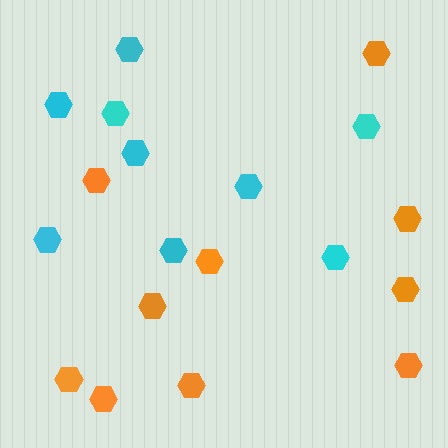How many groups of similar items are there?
There are 2 groups: one group of cyan hexagons (9) and one group of orange hexagons (10).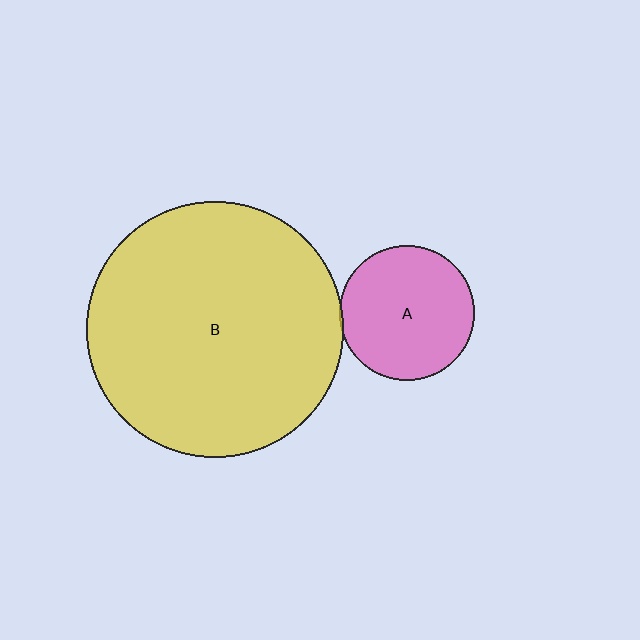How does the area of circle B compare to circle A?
Approximately 3.6 times.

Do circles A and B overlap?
Yes.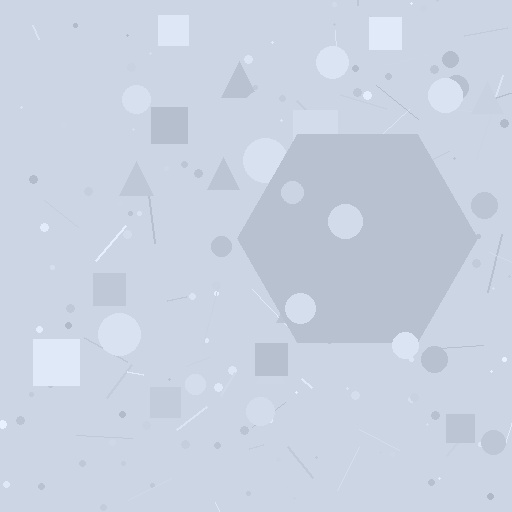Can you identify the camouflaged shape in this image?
The camouflaged shape is a hexagon.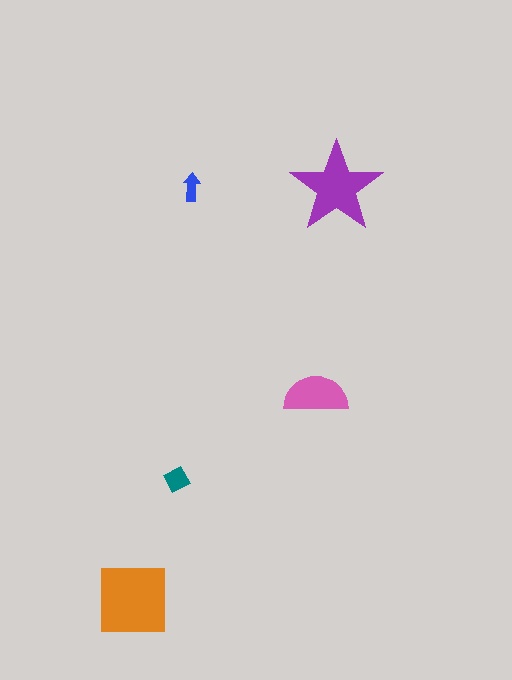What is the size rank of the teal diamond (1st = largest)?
4th.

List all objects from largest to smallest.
The orange square, the purple star, the pink semicircle, the teal diamond, the blue arrow.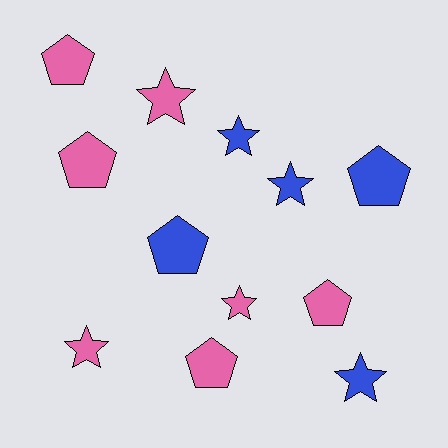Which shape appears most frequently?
Pentagon, with 6 objects.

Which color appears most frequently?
Pink, with 7 objects.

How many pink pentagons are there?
There are 4 pink pentagons.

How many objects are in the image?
There are 12 objects.